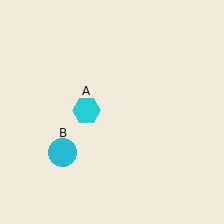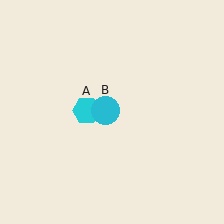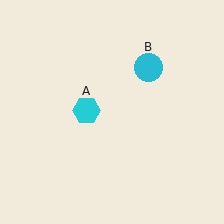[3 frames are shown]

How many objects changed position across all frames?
1 object changed position: cyan circle (object B).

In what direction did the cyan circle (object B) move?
The cyan circle (object B) moved up and to the right.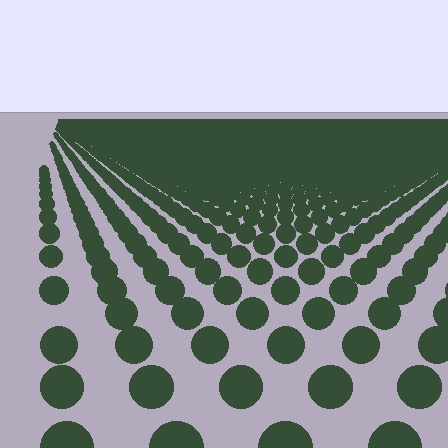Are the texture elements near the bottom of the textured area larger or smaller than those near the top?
Larger. Near the bottom, elements are closer to the viewer and appear at a bigger on-screen size.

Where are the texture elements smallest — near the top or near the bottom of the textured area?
Near the top.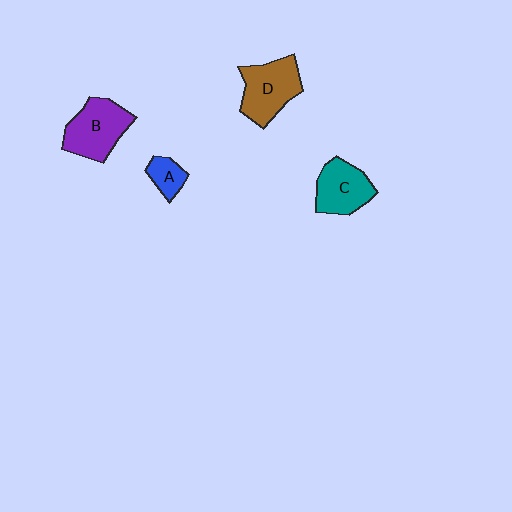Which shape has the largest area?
Shape B (purple).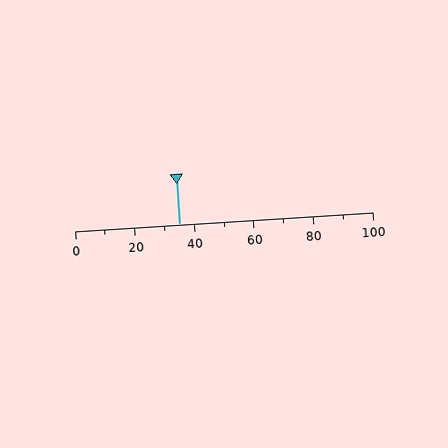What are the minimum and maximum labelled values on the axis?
The axis runs from 0 to 100.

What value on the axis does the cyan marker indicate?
The marker indicates approximately 35.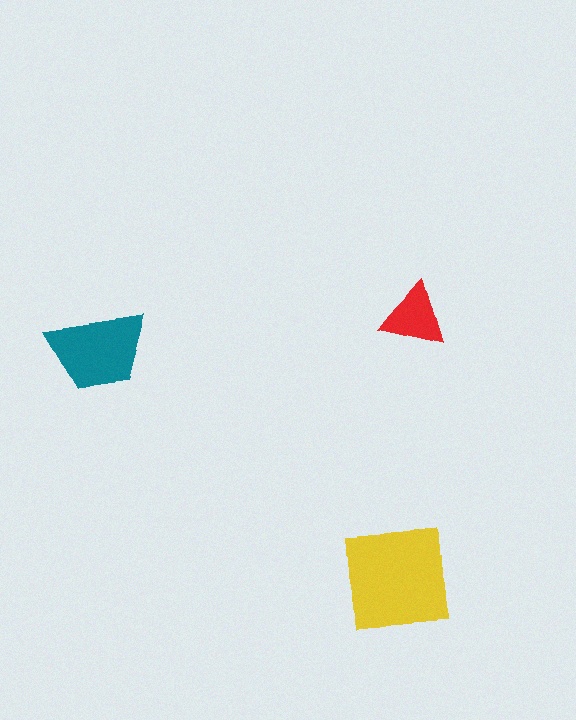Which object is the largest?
The yellow square.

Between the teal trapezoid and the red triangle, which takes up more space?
The teal trapezoid.